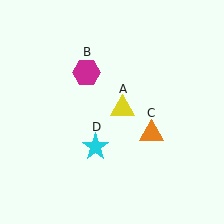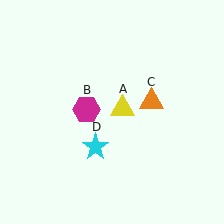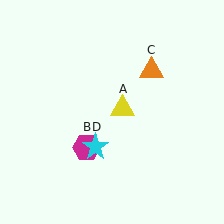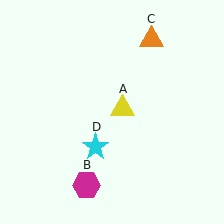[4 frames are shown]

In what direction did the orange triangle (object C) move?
The orange triangle (object C) moved up.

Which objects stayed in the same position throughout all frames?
Yellow triangle (object A) and cyan star (object D) remained stationary.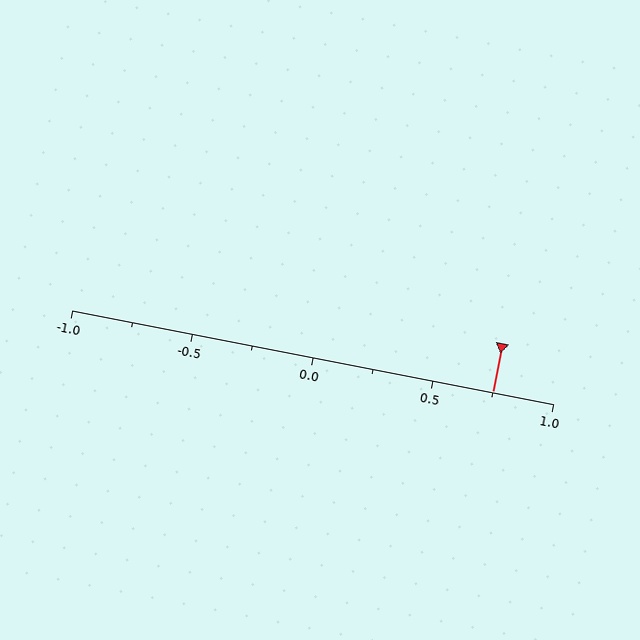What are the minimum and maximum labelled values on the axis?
The axis runs from -1.0 to 1.0.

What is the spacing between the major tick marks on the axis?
The major ticks are spaced 0.5 apart.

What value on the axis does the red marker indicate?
The marker indicates approximately 0.75.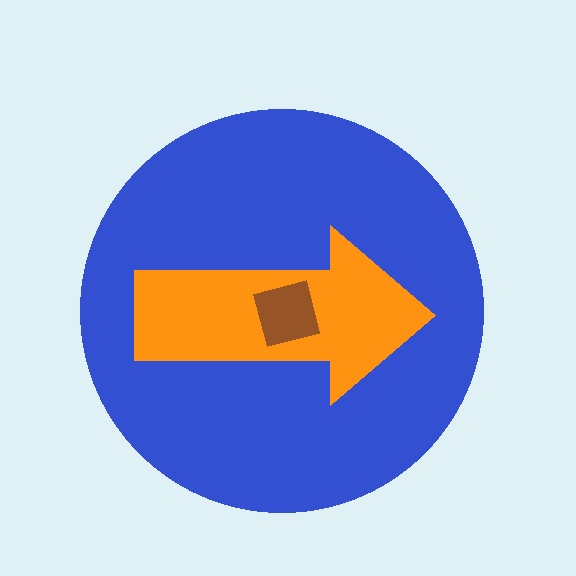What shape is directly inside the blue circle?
The orange arrow.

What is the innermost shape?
The brown square.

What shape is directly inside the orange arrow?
The brown square.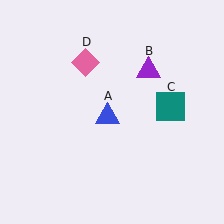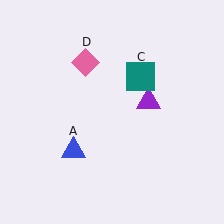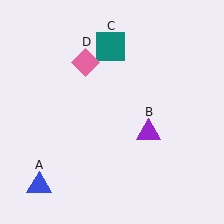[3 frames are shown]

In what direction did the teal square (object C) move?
The teal square (object C) moved up and to the left.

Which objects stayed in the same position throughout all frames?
Pink diamond (object D) remained stationary.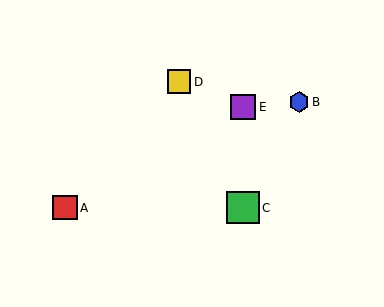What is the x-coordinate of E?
Object E is at x≈243.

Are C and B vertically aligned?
No, C is at x≈243 and B is at x≈299.